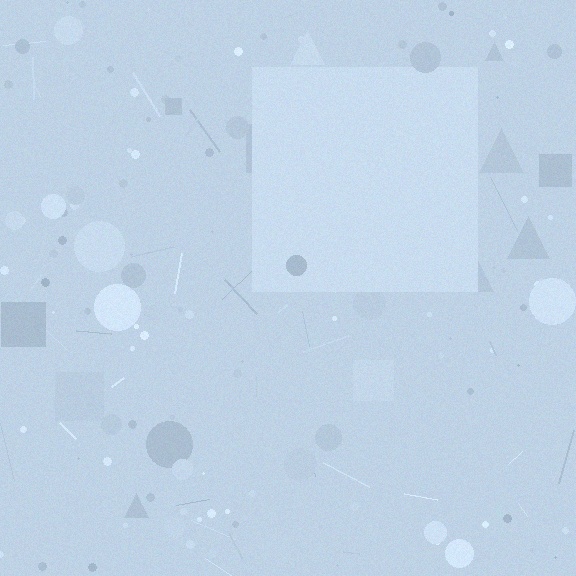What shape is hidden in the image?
A square is hidden in the image.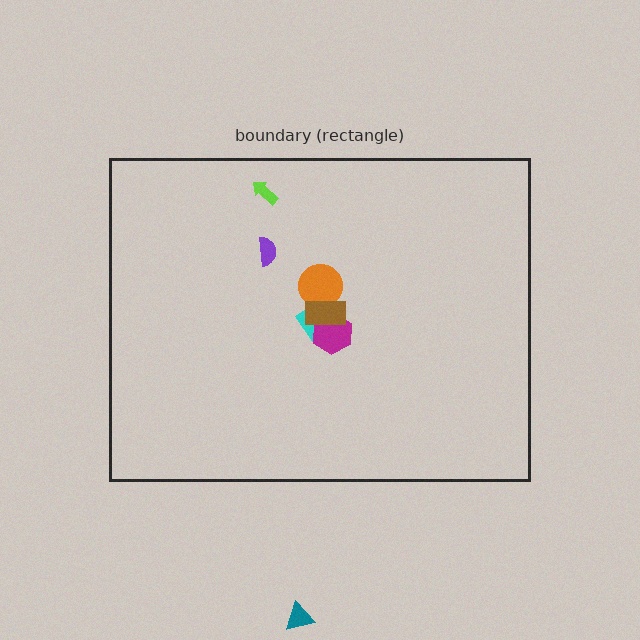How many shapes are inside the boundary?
6 inside, 1 outside.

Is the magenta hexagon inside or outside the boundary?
Inside.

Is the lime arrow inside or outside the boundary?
Inside.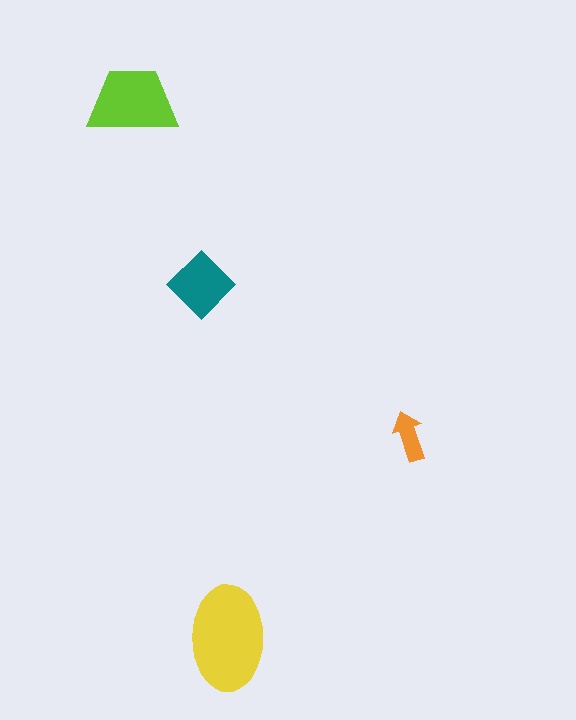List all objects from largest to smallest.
The yellow ellipse, the lime trapezoid, the teal diamond, the orange arrow.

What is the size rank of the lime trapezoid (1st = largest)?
2nd.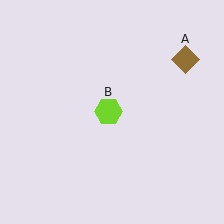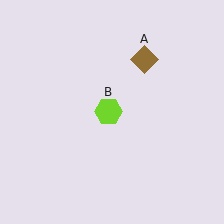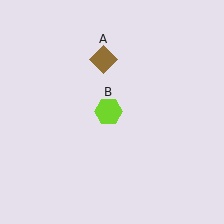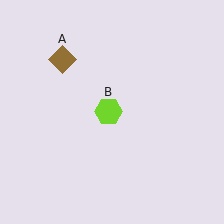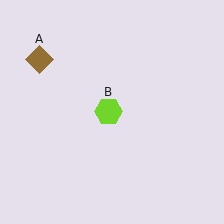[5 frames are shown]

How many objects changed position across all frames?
1 object changed position: brown diamond (object A).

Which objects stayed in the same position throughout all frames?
Lime hexagon (object B) remained stationary.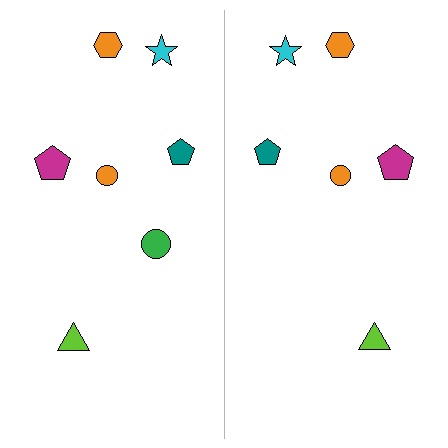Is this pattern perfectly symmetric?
No, the pattern is not perfectly symmetric. A green circle is missing from the right side.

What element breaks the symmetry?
A green circle is missing from the right side.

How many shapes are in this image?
There are 13 shapes in this image.